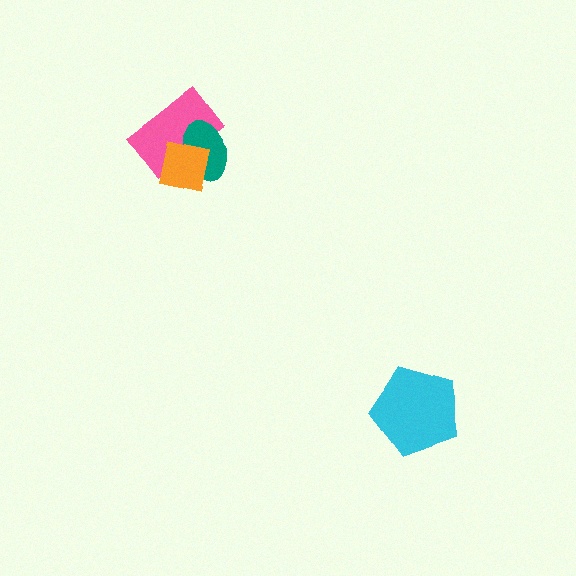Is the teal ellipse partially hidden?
Yes, it is partially covered by another shape.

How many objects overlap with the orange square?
2 objects overlap with the orange square.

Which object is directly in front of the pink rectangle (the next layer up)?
The teal ellipse is directly in front of the pink rectangle.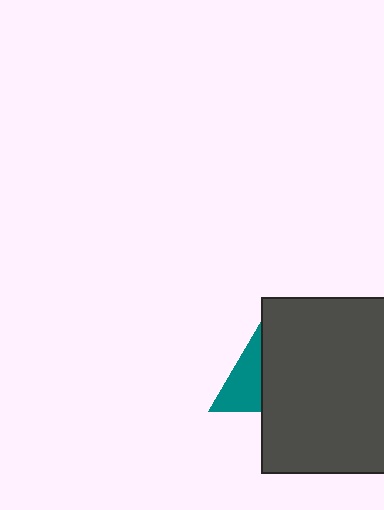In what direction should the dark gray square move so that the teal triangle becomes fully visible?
The dark gray square should move right. That is the shortest direction to clear the overlap and leave the teal triangle fully visible.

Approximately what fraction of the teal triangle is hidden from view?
Roughly 51% of the teal triangle is hidden behind the dark gray square.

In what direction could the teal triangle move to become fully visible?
The teal triangle could move left. That would shift it out from behind the dark gray square entirely.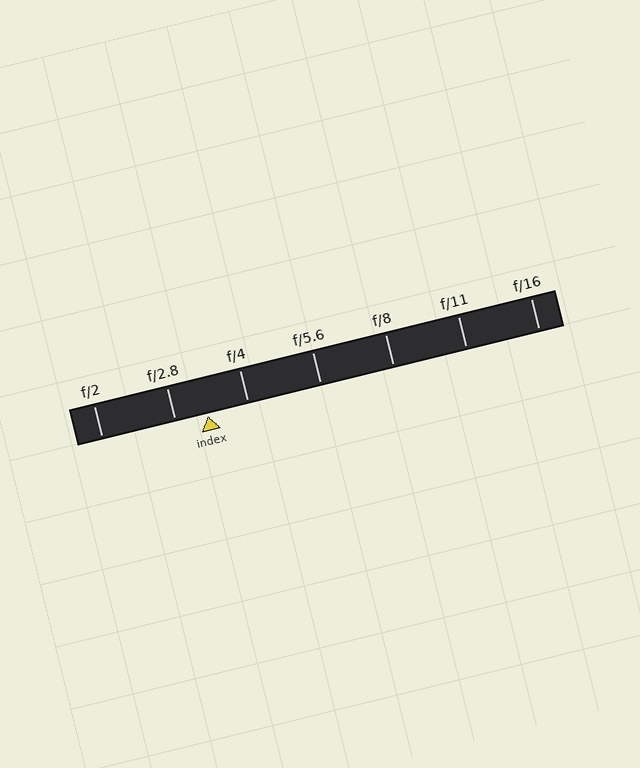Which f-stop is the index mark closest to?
The index mark is closest to f/2.8.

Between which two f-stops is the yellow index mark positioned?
The index mark is between f/2.8 and f/4.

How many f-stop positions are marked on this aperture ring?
There are 7 f-stop positions marked.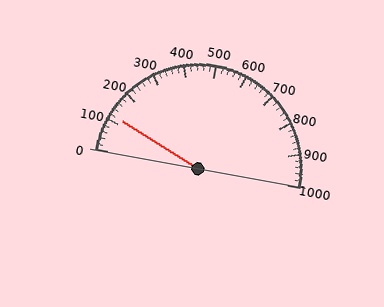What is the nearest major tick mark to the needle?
The nearest major tick mark is 100.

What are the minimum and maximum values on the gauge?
The gauge ranges from 0 to 1000.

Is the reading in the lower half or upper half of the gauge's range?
The reading is in the lower half of the range (0 to 1000).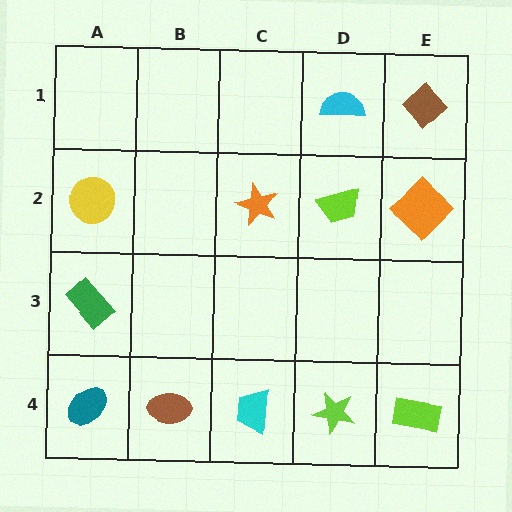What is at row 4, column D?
A lime star.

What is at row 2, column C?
An orange star.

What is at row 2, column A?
A yellow circle.